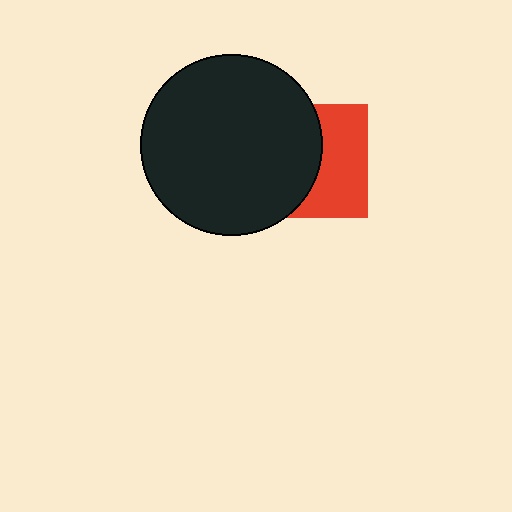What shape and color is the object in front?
The object in front is a black circle.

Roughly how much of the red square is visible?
About half of it is visible (roughly 46%).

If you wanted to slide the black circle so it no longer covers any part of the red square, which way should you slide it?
Slide it left — that is the most direct way to separate the two shapes.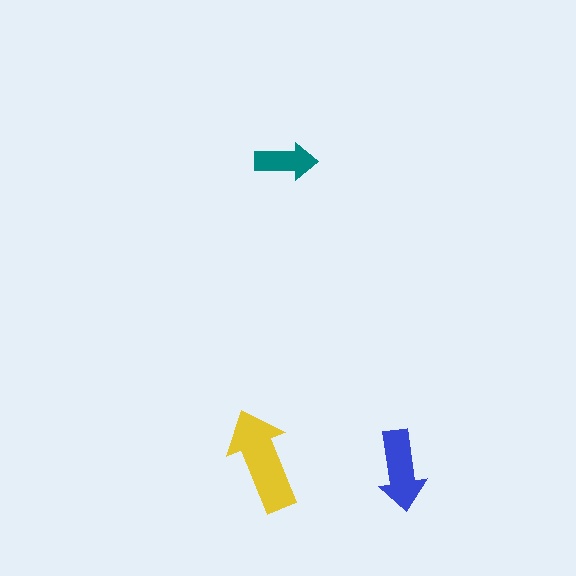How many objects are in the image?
There are 3 objects in the image.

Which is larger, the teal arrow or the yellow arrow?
The yellow one.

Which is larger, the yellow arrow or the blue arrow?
The yellow one.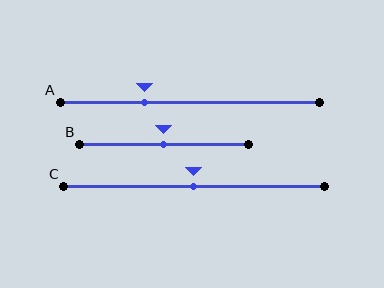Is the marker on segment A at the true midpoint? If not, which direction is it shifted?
No, the marker on segment A is shifted to the left by about 17% of the segment length.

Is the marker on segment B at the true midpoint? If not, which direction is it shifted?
Yes, the marker on segment B is at the true midpoint.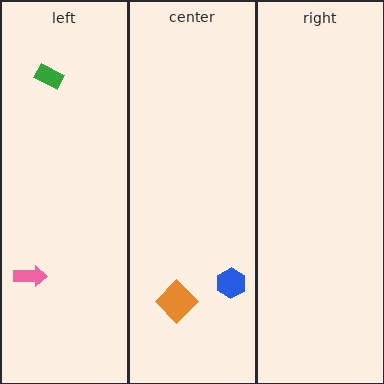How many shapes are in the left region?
2.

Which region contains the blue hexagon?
The center region.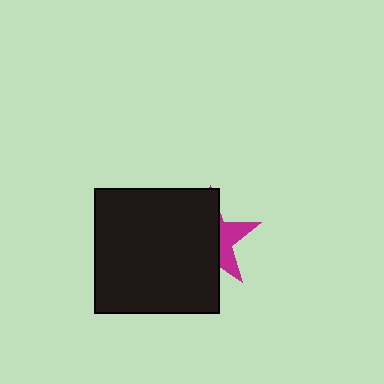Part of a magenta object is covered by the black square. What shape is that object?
It is a star.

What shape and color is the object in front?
The object in front is a black square.